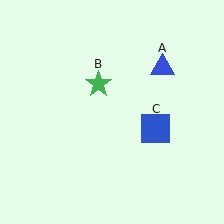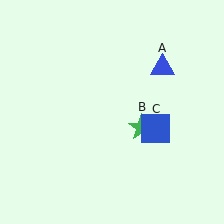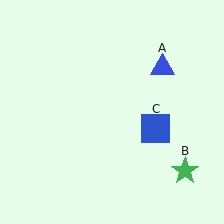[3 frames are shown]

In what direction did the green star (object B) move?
The green star (object B) moved down and to the right.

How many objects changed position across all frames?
1 object changed position: green star (object B).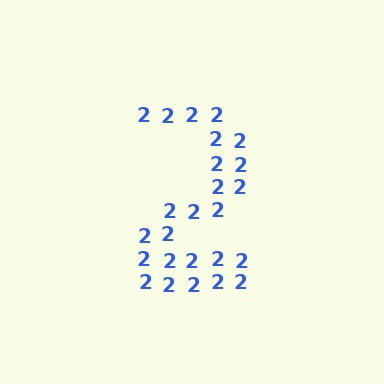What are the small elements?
The small elements are digit 2's.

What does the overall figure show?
The overall figure shows the digit 2.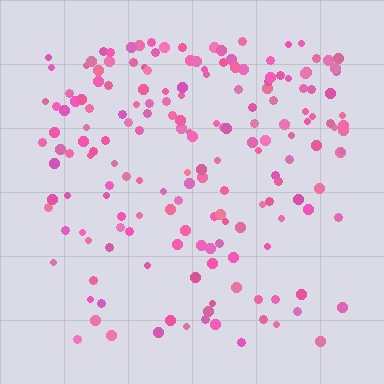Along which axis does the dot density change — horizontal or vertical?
Vertical.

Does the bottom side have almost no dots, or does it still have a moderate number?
Still a moderate number, just noticeably fewer than the top.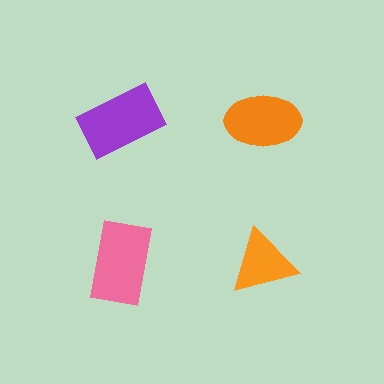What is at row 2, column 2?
An orange triangle.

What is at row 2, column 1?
A pink rectangle.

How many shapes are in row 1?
2 shapes.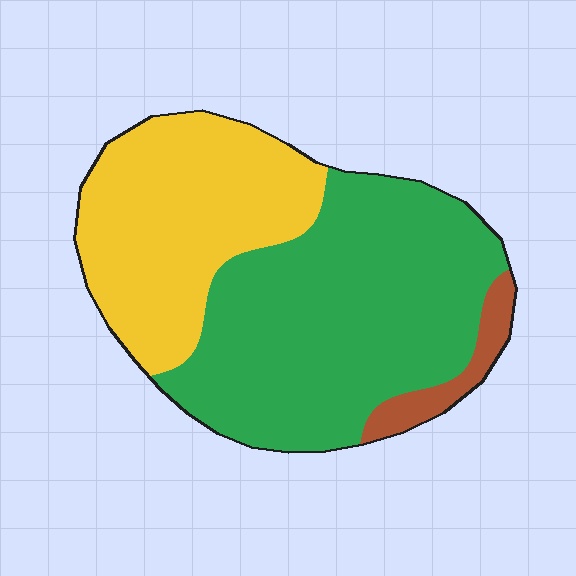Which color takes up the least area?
Brown, at roughly 5%.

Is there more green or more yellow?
Green.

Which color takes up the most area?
Green, at roughly 55%.